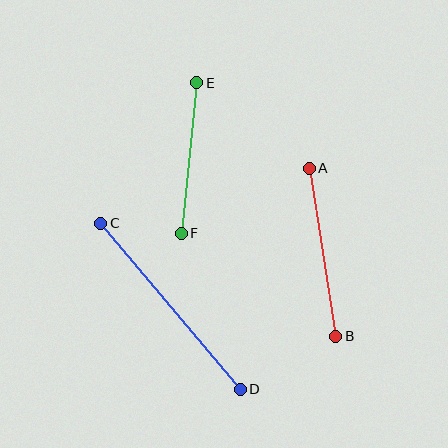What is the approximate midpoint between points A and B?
The midpoint is at approximately (323, 252) pixels.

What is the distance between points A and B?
The distance is approximately 170 pixels.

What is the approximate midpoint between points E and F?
The midpoint is at approximately (189, 158) pixels.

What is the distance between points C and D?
The distance is approximately 217 pixels.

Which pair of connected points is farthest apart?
Points C and D are farthest apart.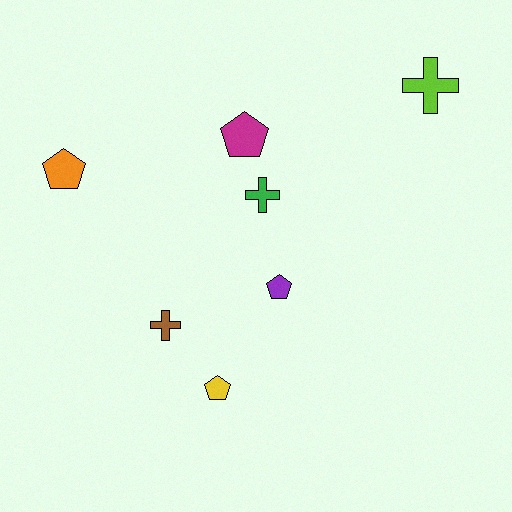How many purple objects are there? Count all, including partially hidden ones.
There is 1 purple object.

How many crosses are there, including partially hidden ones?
There are 3 crosses.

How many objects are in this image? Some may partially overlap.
There are 7 objects.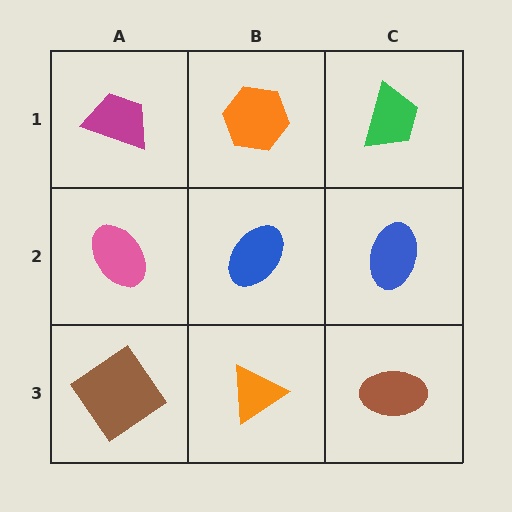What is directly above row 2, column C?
A green trapezoid.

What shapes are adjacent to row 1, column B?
A blue ellipse (row 2, column B), a magenta trapezoid (row 1, column A), a green trapezoid (row 1, column C).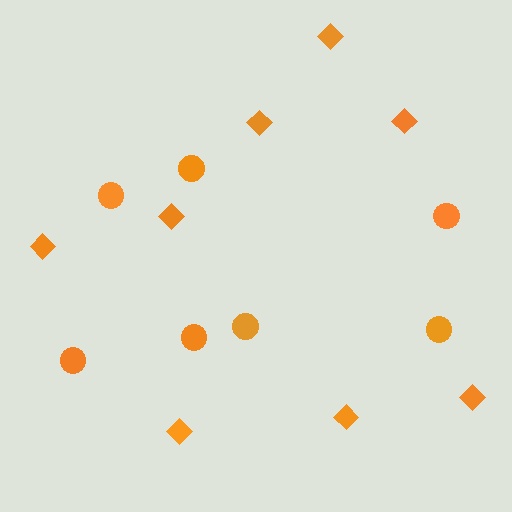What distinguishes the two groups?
There are 2 groups: one group of circles (7) and one group of diamonds (8).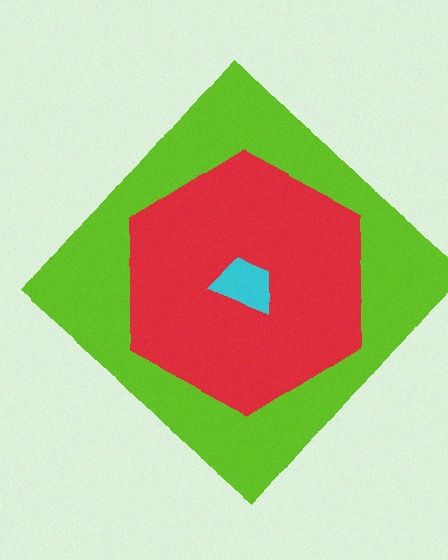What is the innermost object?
The cyan trapezoid.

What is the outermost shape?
The lime diamond.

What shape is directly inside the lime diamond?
The red hexagon.